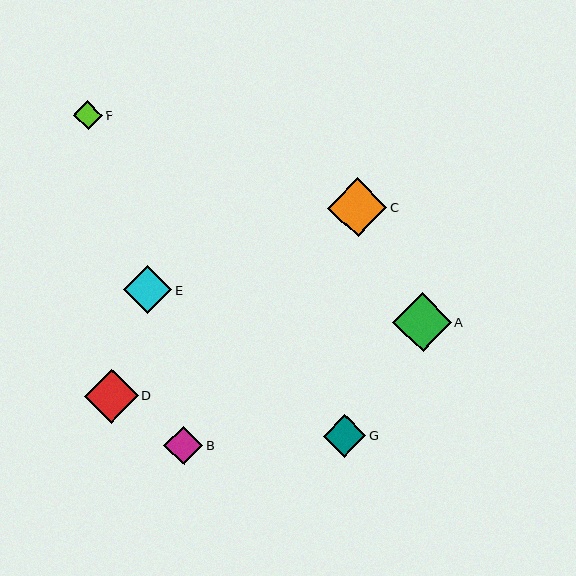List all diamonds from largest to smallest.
From largest to smallest: C, A, D, E, G, B, F.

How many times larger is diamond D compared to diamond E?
Diamond D is approximately 1.1 times the size of diamond E.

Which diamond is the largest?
Diamond C is the largest with a size of approximately 59 pixels.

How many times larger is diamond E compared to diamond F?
Diamond E is approximately 1.6 times the size of diamond F.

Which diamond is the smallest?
Diamond F is the smallest with a size of approximately 30 pixels.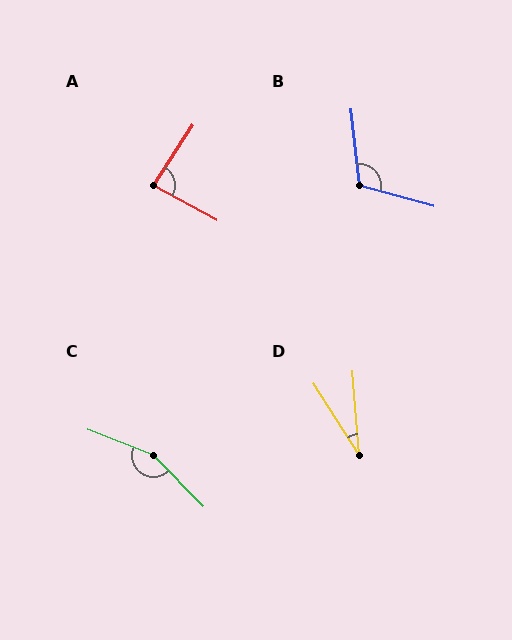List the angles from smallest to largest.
D (28°), A (85°), B (111°), C (155°).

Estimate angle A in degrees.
Approximately 85 degrees.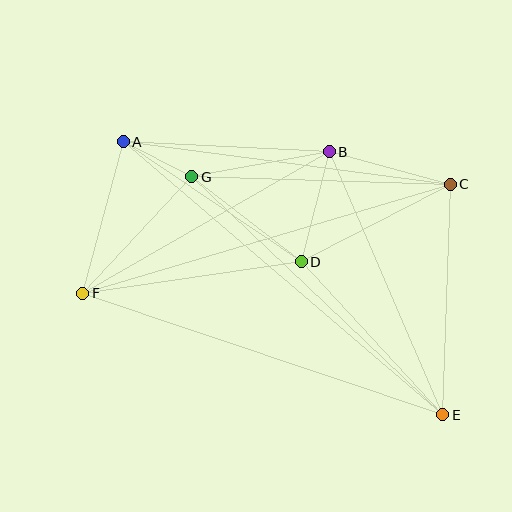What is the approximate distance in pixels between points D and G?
The distance between D and G is approximately 139 pixels.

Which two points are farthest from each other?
Points A and E are farthest from each other.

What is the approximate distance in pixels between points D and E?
The distance between D and E is approximately 208 pixels.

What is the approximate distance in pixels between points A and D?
The distance between A and D is approximately 215 pixels.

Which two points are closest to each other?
Points A and G are closest to each other.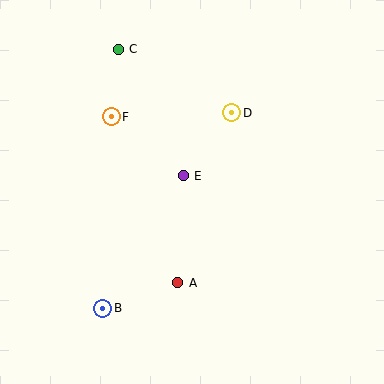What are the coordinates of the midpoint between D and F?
The midpoint between D and F is at (172, 115).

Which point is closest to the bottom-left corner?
Point B is closest to the bottom-left corner.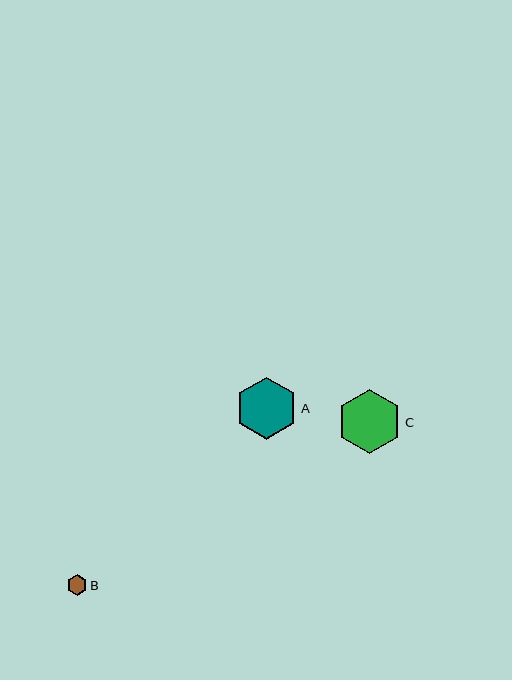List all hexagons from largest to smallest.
From largest to smallest: C, A, B.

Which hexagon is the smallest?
Hexagon B is the smallest with a size of approximately 21 pixels.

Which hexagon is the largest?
Hexagon C is the largest with a size of approximately 65 pixels.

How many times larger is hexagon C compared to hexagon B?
Hexagon C is approximately 3.1 times the size of hexagon B.